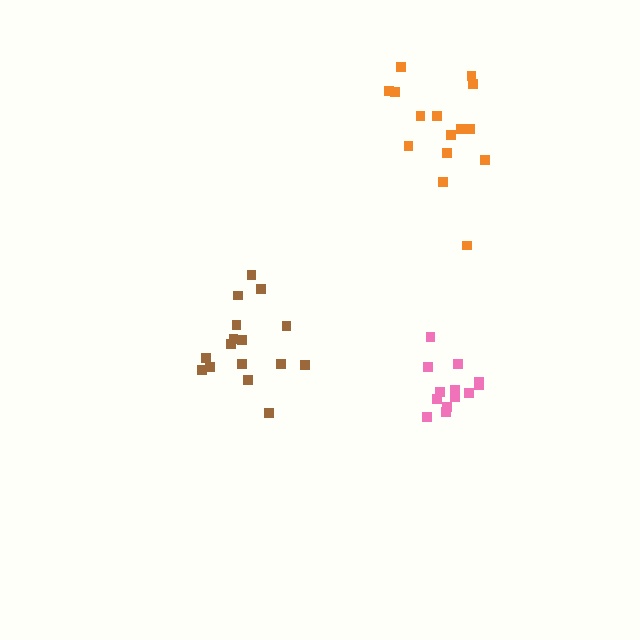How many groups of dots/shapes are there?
There are 3 groups.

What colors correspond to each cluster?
The clusters are colored: brown, pink, orange.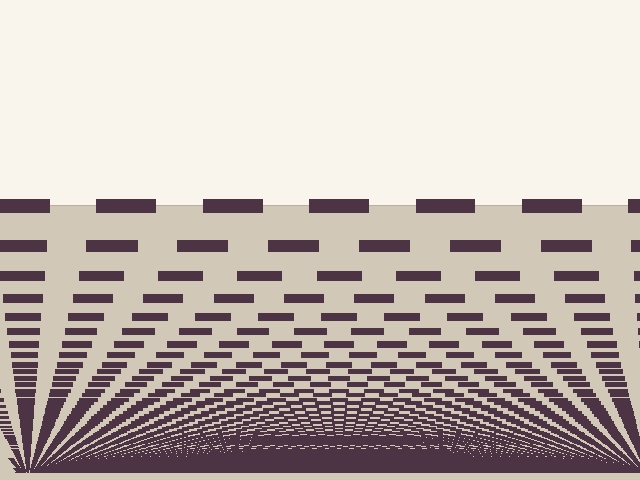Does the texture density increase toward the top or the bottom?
Density increases toward the bottom.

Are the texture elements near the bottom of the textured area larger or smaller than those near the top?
Smaller. The gradient is inverted — elements near the bottom are smaller and denser.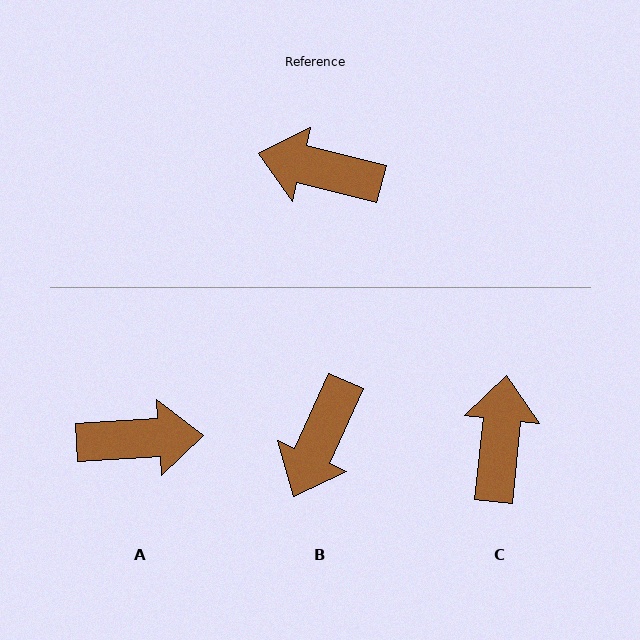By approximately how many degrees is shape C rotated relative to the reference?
Approximately 82 degrees clockwise.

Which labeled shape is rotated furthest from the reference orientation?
A, about 163 degrees away.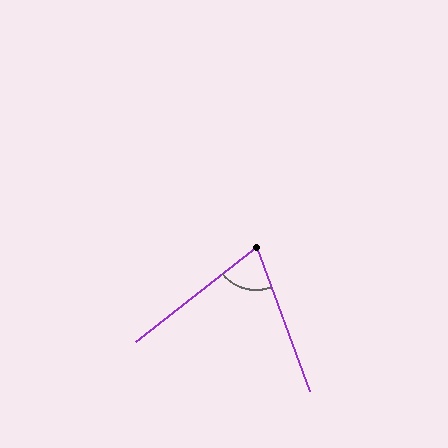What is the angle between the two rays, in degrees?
Approximately 72 degrees.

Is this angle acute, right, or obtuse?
It is acute.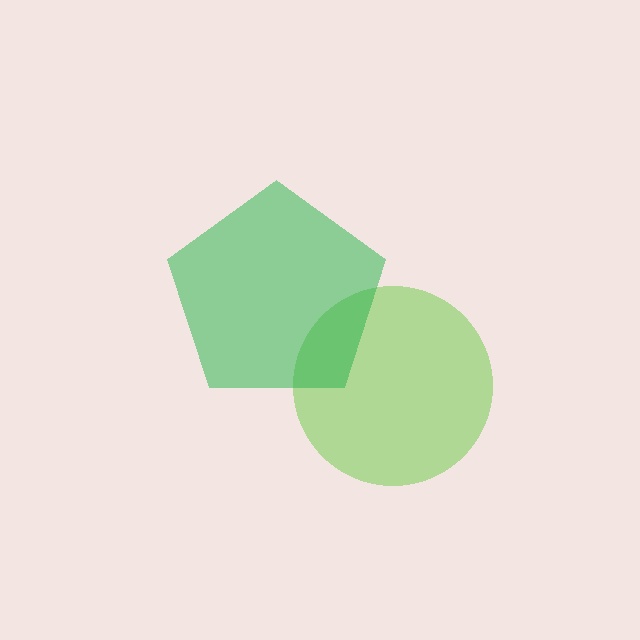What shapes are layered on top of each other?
The layered shapes are: a lime circle, a green pentagon.